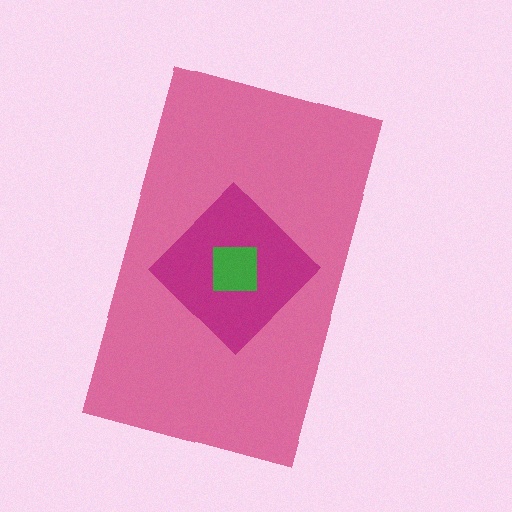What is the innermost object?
The green square.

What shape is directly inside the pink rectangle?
The magenta diamond.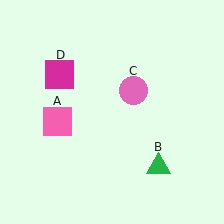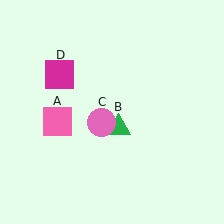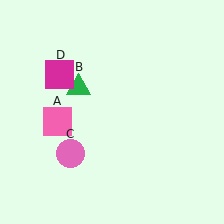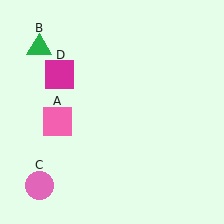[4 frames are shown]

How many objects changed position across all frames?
2 objects changed position: green triangle (object B), pink circle (object C).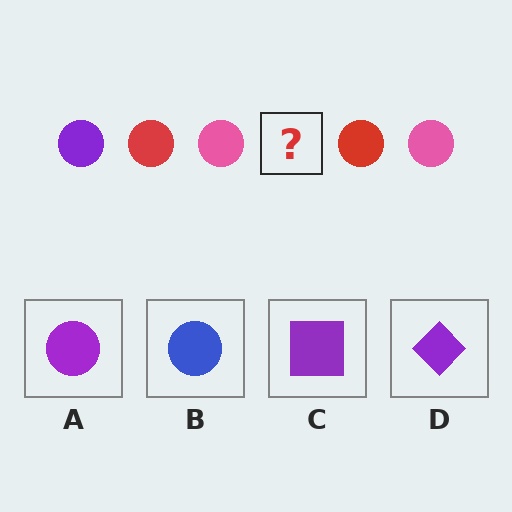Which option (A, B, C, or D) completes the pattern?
A.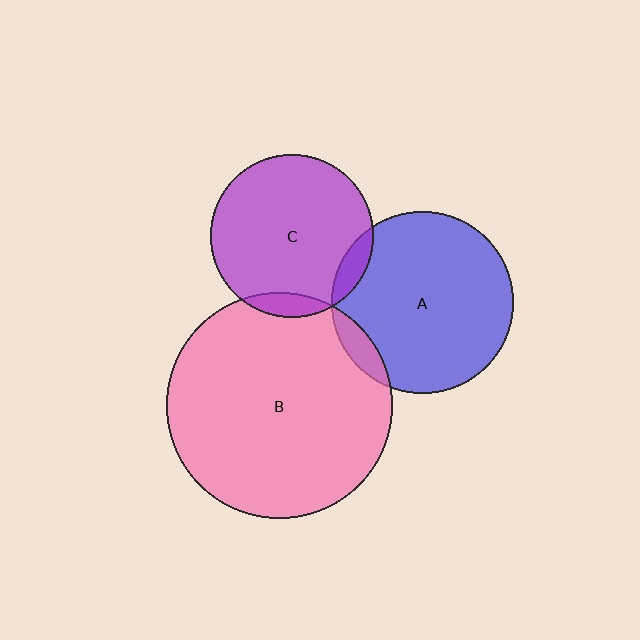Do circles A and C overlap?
Yes.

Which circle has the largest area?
Circle B (pink).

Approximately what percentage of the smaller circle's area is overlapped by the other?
Approximately 10%.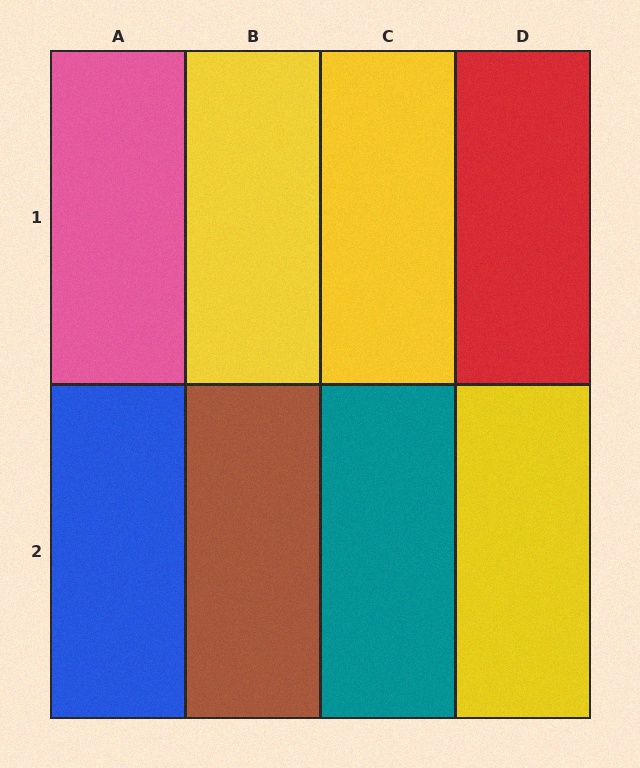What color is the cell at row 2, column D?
Yellow.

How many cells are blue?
1 cell is blue.